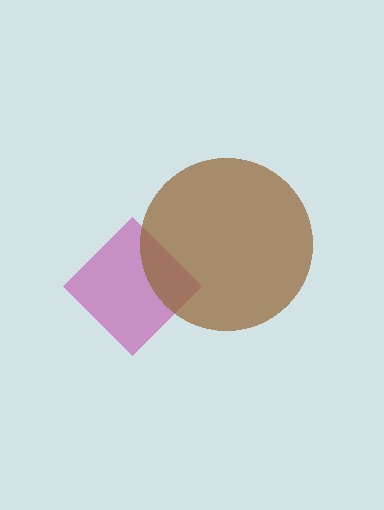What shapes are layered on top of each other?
The layered shapes are: a magenta diamond, a brown circle.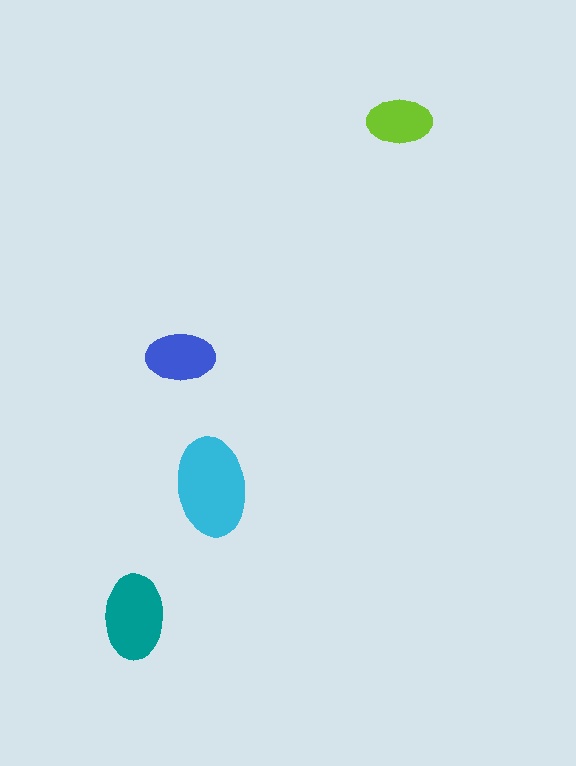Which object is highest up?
The lime ellipse is topmost.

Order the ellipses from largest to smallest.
the cyan one, the teal one, the blue one, the lime one.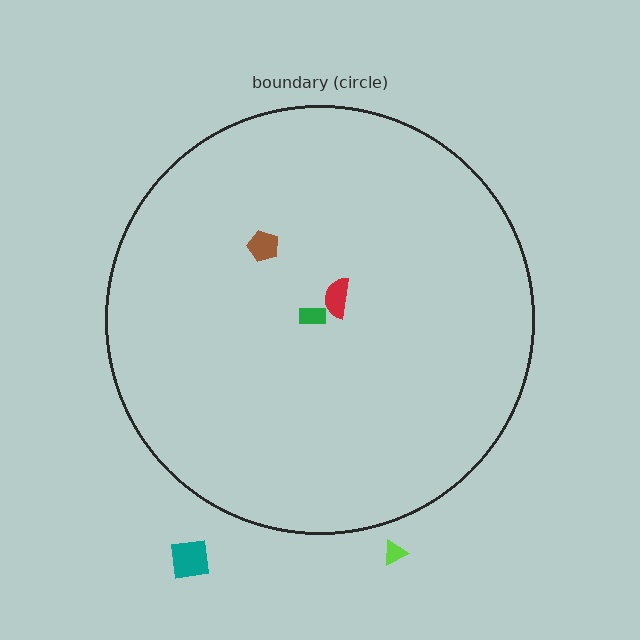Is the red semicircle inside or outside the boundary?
Inside.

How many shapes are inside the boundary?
3 inside, 2 outside.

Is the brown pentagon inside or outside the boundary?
Inside.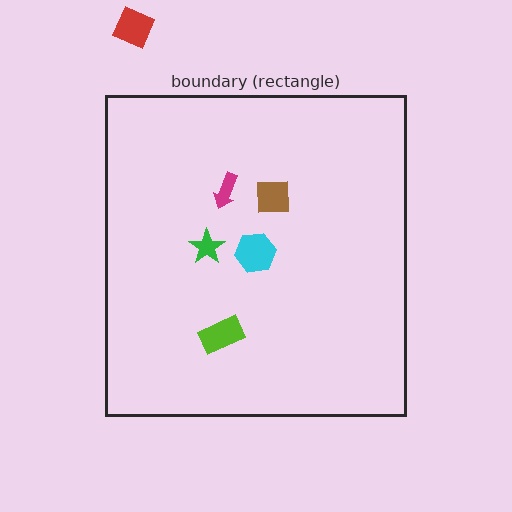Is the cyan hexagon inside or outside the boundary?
Inside.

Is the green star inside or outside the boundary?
Inside.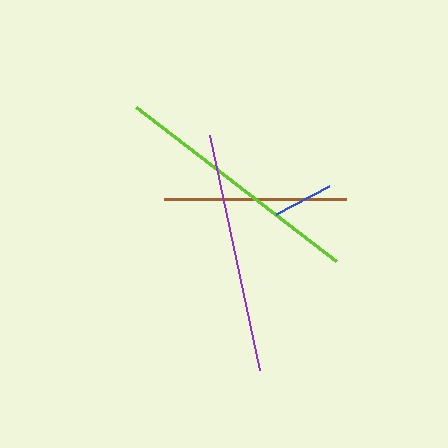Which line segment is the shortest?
The blue line is the shortest at approximately 60 pixels.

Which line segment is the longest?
The lime line is the longest at approximately 252 pixels.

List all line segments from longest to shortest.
From longest to shortest: lime, purple, brown, blue.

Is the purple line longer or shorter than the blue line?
The purple line is longer than the blue line.